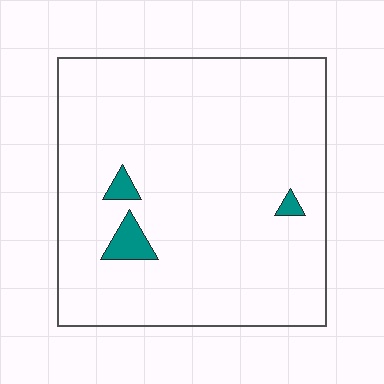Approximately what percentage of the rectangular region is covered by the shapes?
Approximately 5%.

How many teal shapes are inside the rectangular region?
3.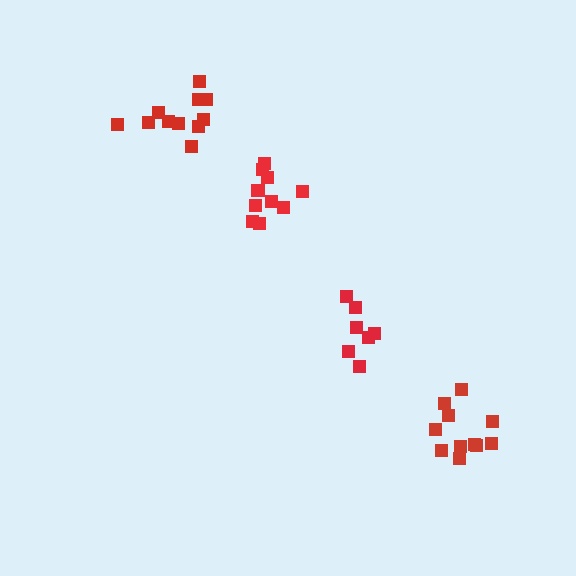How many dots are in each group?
Group 1: 7 dots, Group 2: 11 dots, Group 3: 10 dots, Group 4: 11 dots (39 total).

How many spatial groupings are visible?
There are 4 spatial groupings.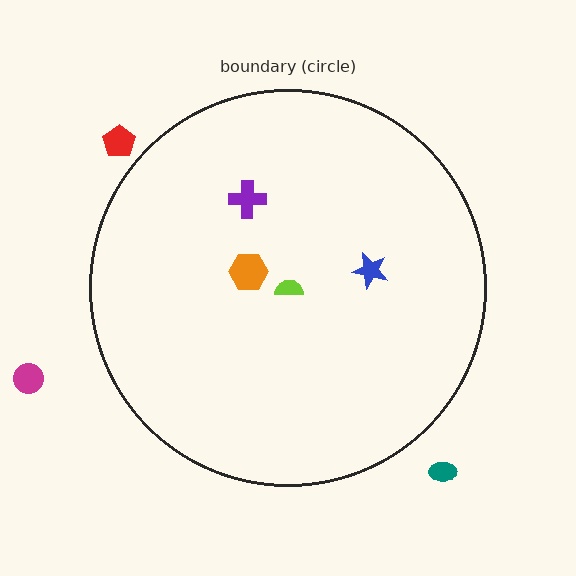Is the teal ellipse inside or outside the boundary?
Outside.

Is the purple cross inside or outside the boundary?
Inside.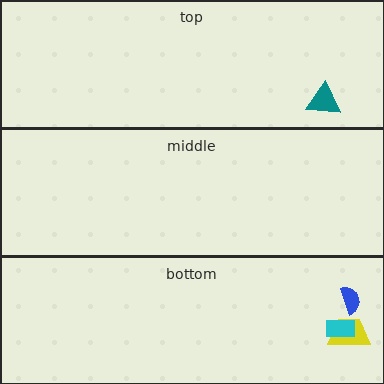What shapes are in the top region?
The teal triangle.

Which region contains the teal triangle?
The top region.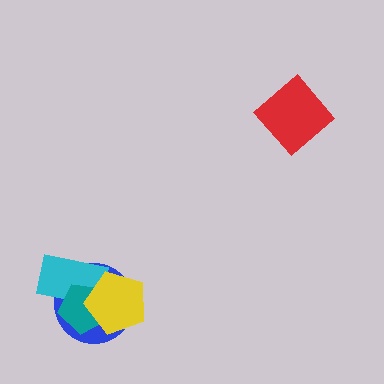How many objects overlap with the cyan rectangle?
3 objects overlap with the cyan rectangle.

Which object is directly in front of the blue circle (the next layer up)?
The cyan rectangle is directly in front of the blue circle.